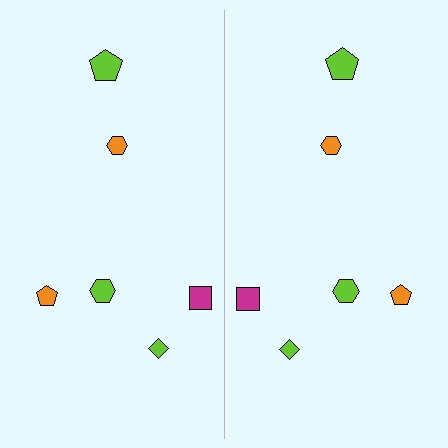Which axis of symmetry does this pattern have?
The pattern has a vertical axis of symmetry running through the center of the image.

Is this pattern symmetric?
Yes, this pattern has bilateral (reflection) symmetry.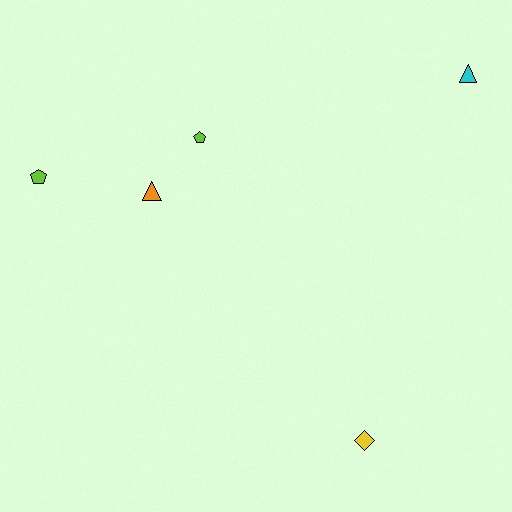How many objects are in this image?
There are 5 objects.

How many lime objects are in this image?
There are 2 lime objects.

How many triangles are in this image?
There are 2 triangles.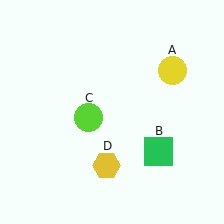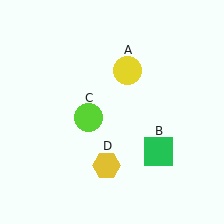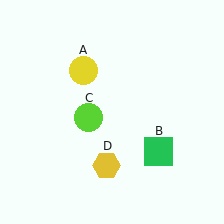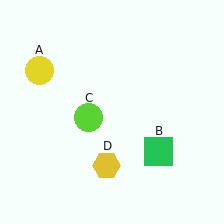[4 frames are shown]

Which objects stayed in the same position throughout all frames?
Green square (object B) and lime circle (object C) and yellow hexagon (object D) remained stationary.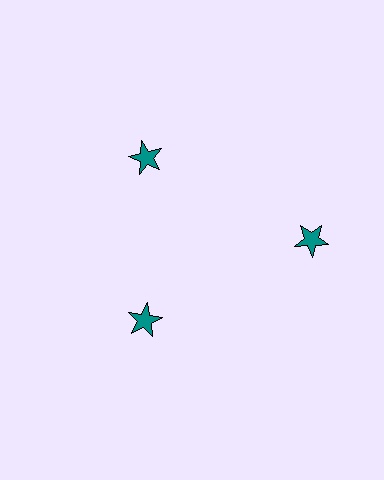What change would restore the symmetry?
The symmetry would be restored by moving it inward, back onto the ring so that all 3 stars sit at equal angles and equal distance from the center.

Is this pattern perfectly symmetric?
No. The 3 teal stars are arranged in a ring, but one element near the 3 o'clock position is pushed outward from the center, breaking the 3-fold rotational symmetry.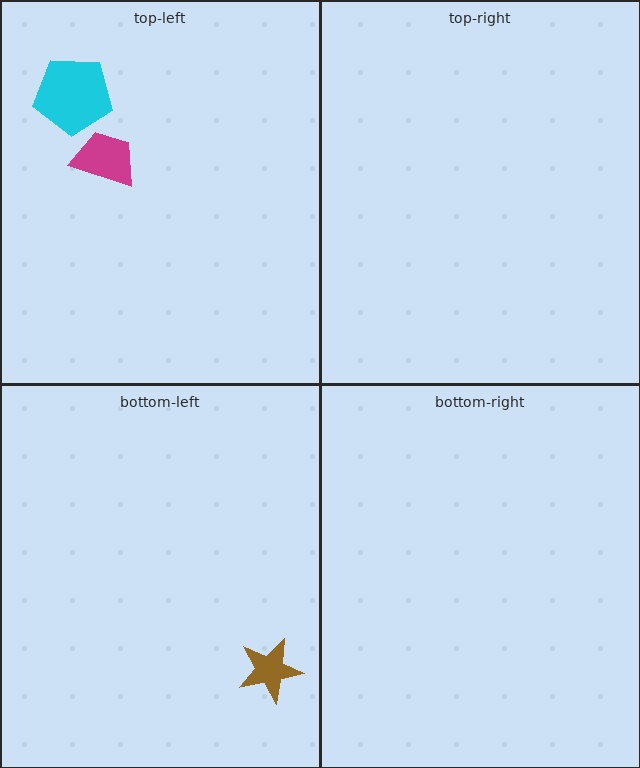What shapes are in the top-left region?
The cyan pentagon, the magenta trapezoid.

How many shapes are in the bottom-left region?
1.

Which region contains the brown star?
The bottom-left region.